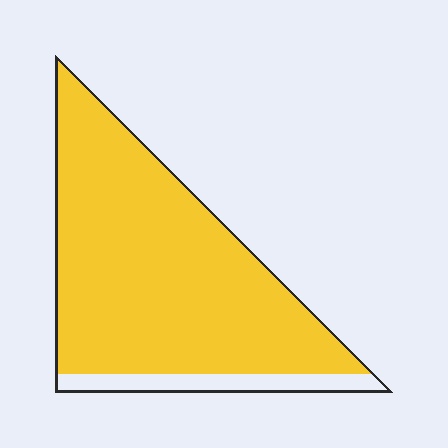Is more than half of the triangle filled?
Yes.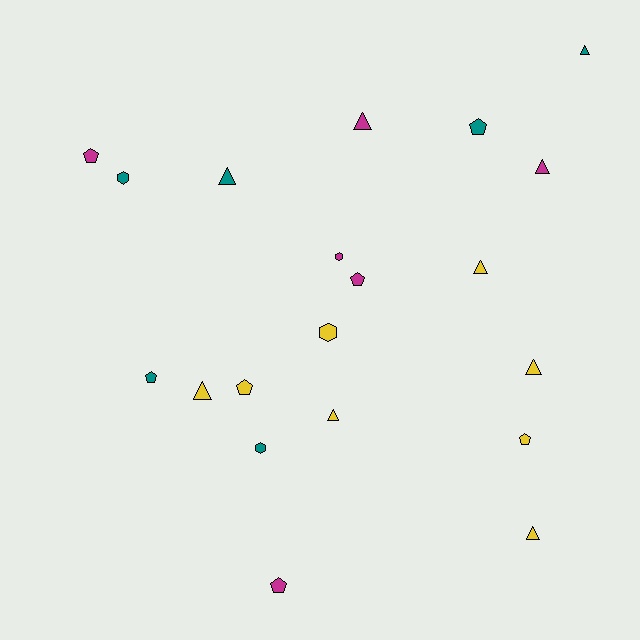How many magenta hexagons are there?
There is 1 magenta hexagon.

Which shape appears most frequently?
Triangle, with 9 objects.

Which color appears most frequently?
Yellow, with 8 objects.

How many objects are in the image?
There are 20 objects.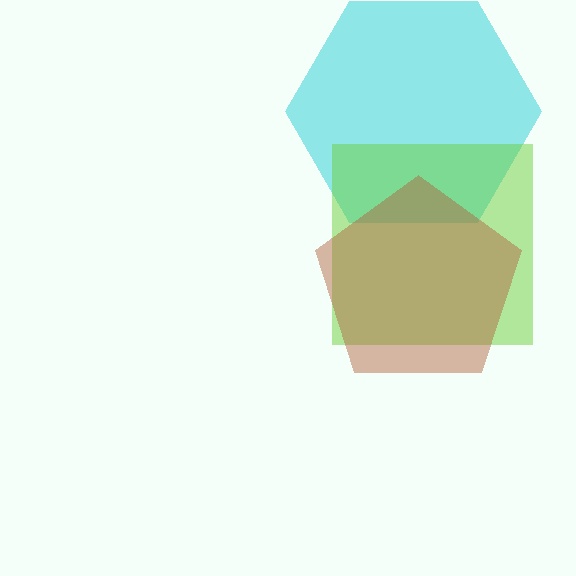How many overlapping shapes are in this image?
There are 3 overlapping shapes in the image.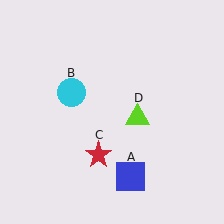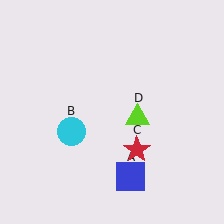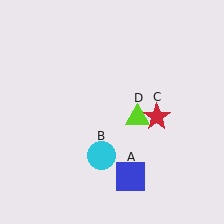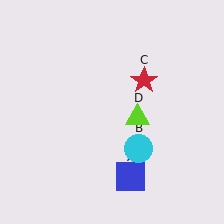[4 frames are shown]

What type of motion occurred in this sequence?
The cyan circle (object B), red star (object C) rotated counterclockwise around the center of the scene.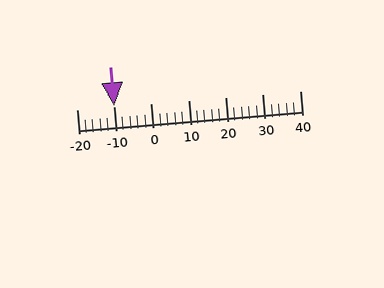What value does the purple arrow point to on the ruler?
The purple arrow points to approximately -10.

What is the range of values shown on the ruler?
The ruler shows values from -20 to 40.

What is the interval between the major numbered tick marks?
The major tick marks are spaced 10 units apart.